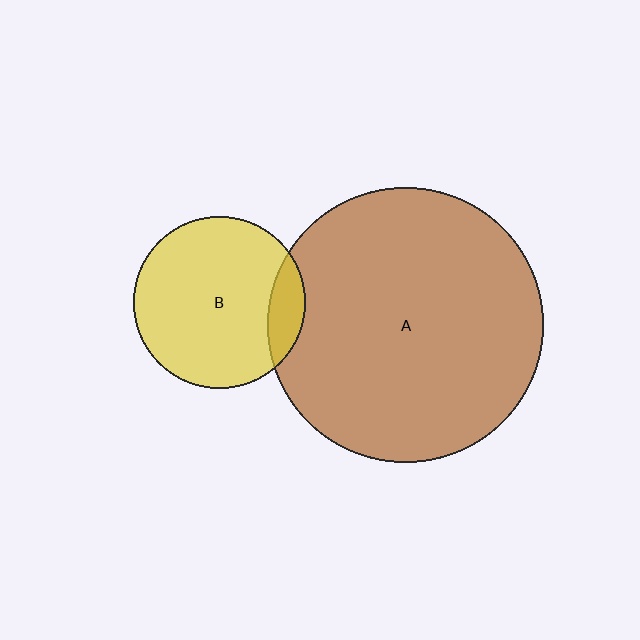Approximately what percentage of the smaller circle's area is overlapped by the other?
Approximately 10%.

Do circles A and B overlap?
Yes.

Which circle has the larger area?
Circle A (brown).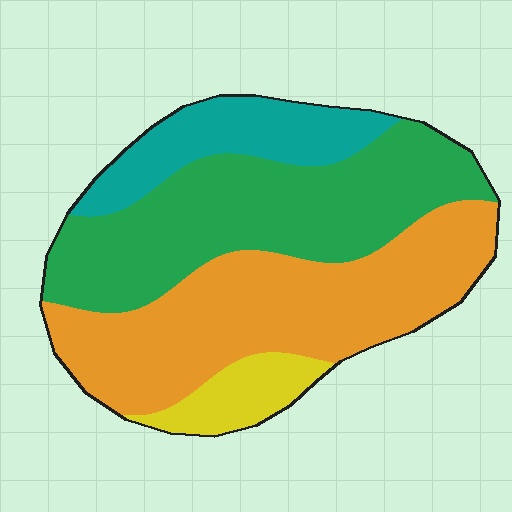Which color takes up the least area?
Yellow, at roughly 10%.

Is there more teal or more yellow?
Teal.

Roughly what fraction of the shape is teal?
Teal covers roughly 15% of the shape.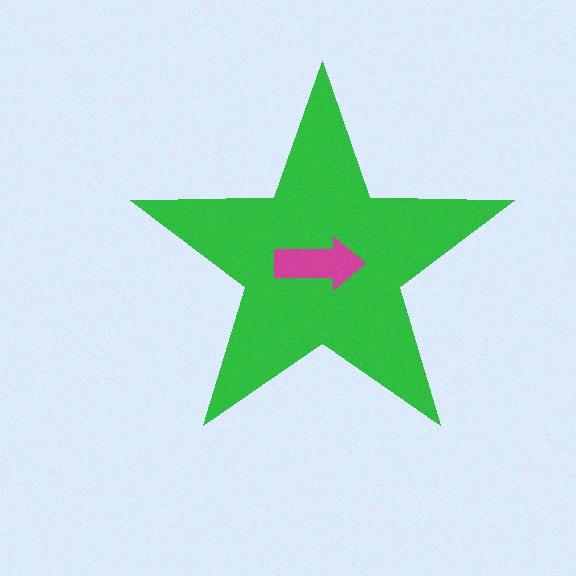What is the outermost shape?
The green star.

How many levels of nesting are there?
2.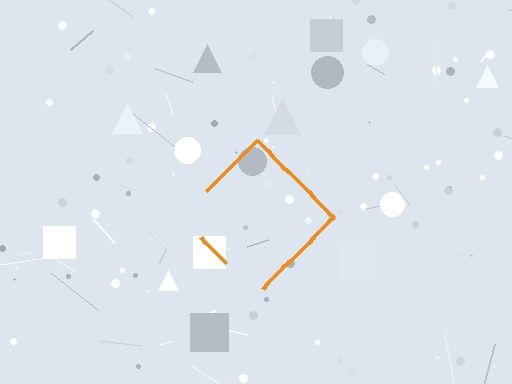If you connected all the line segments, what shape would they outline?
They would outline a diamond.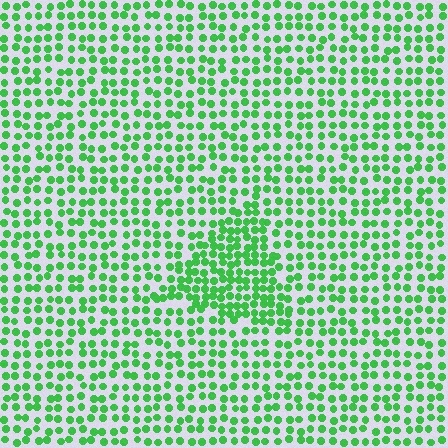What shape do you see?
I see a triangle.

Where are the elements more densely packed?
The elements are more densely packed inside the triangle boundary.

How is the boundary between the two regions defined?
The boundary is defined by a change in element density (approximately 1.7x ratio). All elements are the same color, size, and shape.